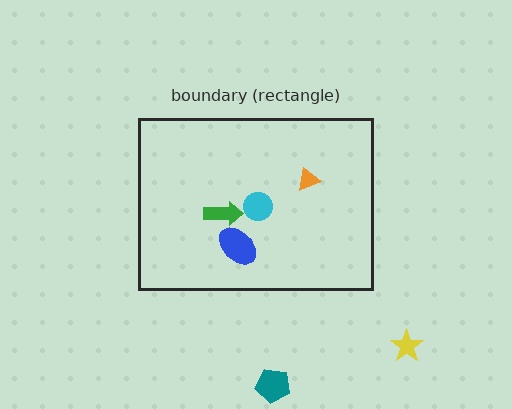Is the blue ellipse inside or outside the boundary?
Inside.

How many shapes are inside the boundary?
4 inside, 2 outside.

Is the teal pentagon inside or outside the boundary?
Outside.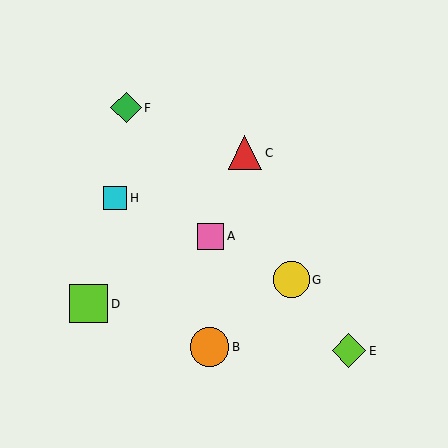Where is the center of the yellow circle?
The center of the yellow circle is at (291, 280).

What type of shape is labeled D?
Shape D is a lime square.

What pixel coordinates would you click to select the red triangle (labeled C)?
Click at (245, 153) to select the red triangle C.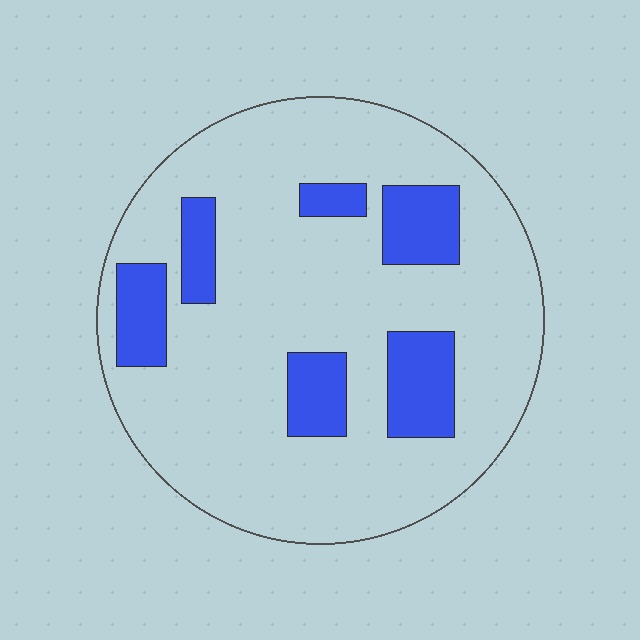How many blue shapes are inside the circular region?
6.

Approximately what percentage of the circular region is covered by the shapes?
Approximately 20%.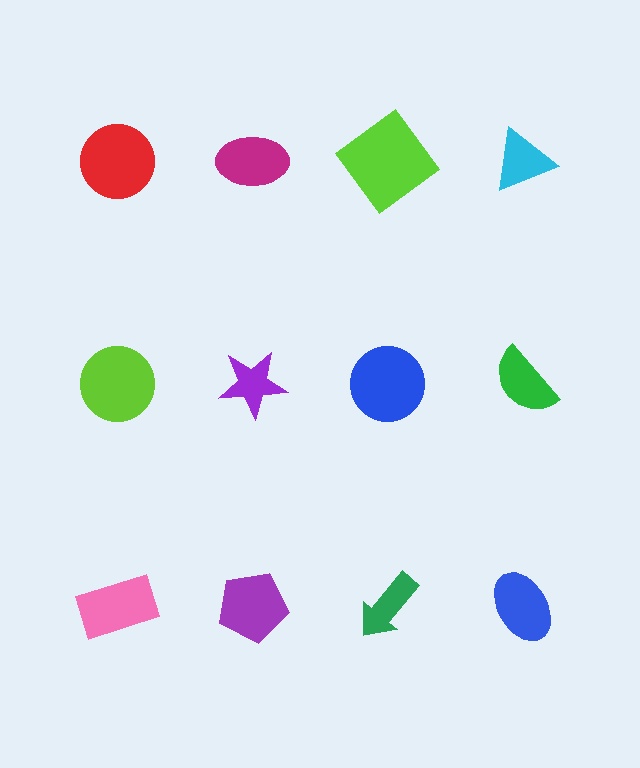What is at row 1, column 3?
A lime diamond.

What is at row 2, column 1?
A lime circle.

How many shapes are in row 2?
4 shapes.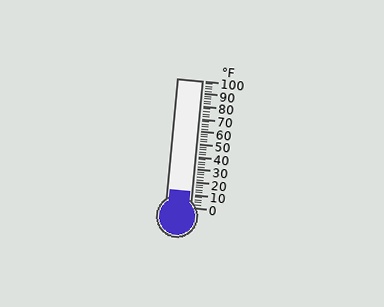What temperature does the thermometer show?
The thermometer shows approximately 12°F.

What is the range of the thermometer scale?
The thermometer scale ranges from 0°F to 100°F.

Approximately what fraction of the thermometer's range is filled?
The thermometer is filled to approximately 10% of its range.